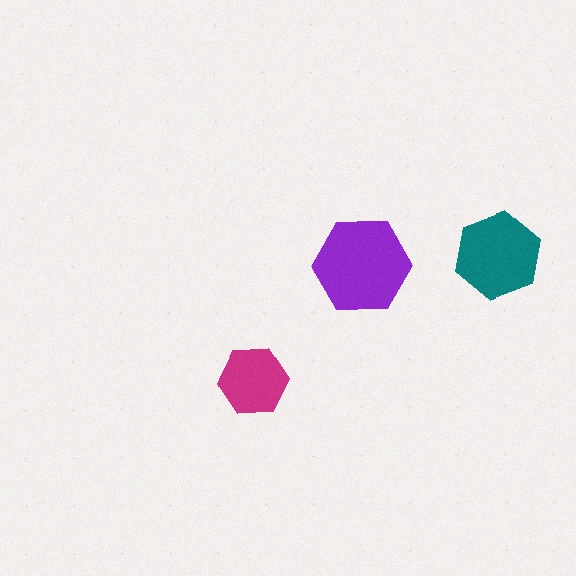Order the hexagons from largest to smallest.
the purple one, the teal one, the magenta one.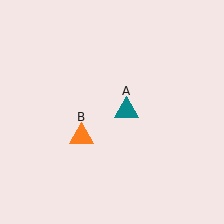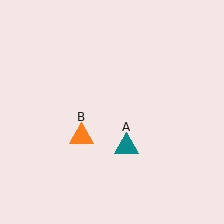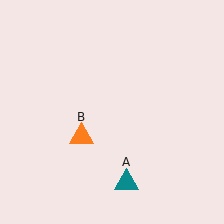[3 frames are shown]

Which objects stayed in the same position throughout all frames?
Orange triangle (object B) remained stationary.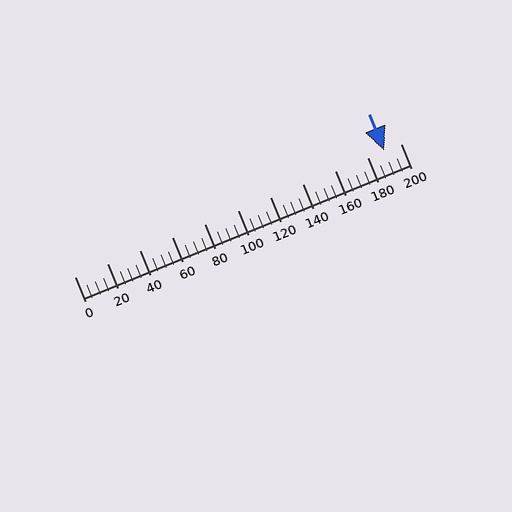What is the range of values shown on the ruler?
The ruler shows values from 0 to 200.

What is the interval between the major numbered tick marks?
The major tick marks are spaced 20 units apart.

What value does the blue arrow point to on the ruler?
The blue arrow points to approximately 190.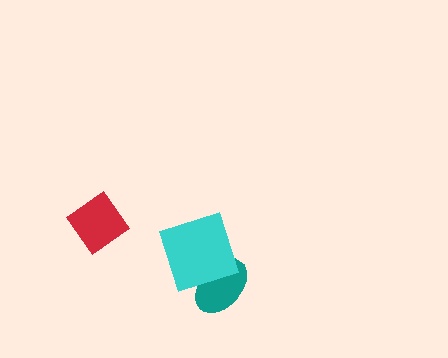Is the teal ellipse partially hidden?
Yes, it is partially covered by another shape.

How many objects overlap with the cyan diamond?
1 object overlaps with the cyan diamond.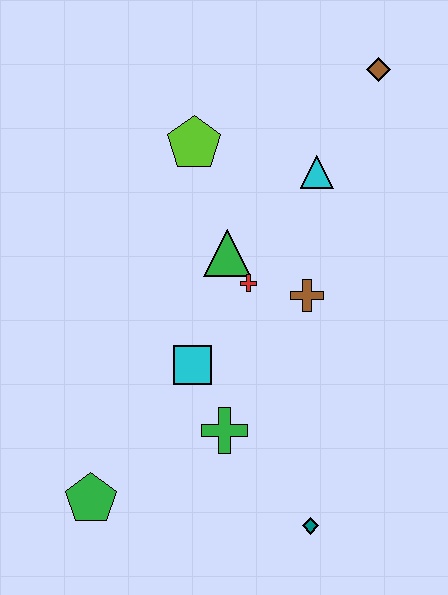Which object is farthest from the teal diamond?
The brown diamond is farthest from the teal diamond.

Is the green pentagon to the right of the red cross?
No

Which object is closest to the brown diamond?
The cyan triangle is closest to the brown diamond.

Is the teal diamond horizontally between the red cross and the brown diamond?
Yes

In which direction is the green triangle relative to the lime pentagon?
The green triangle is below the lime pentagon.